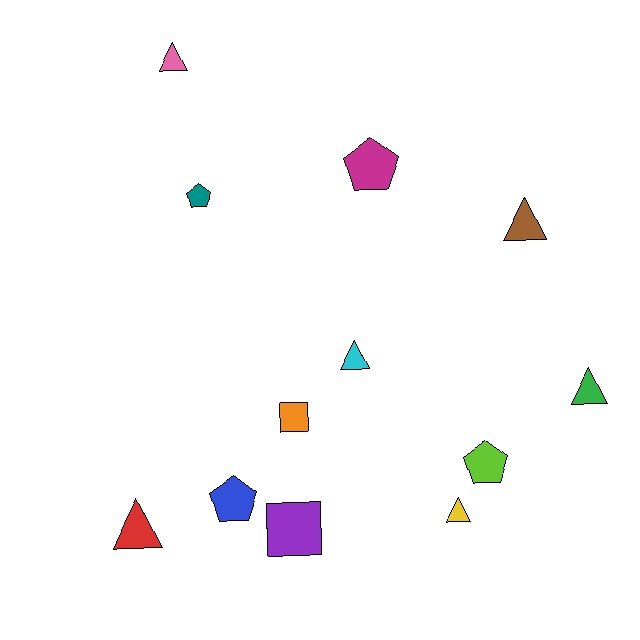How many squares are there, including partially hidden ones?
There are 2 squares.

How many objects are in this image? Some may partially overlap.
There are 12 objects.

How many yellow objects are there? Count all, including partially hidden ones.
There is 1 yellow object.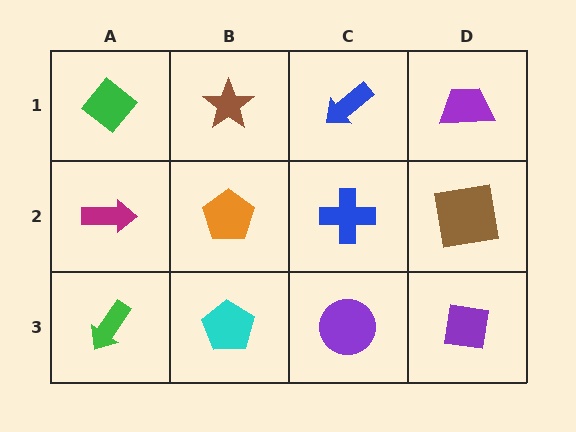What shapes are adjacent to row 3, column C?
A blue cross (row 2, column C), a cyan pentagon (row 3, column B), a purple square (row 3, column D).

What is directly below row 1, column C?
A blue cross.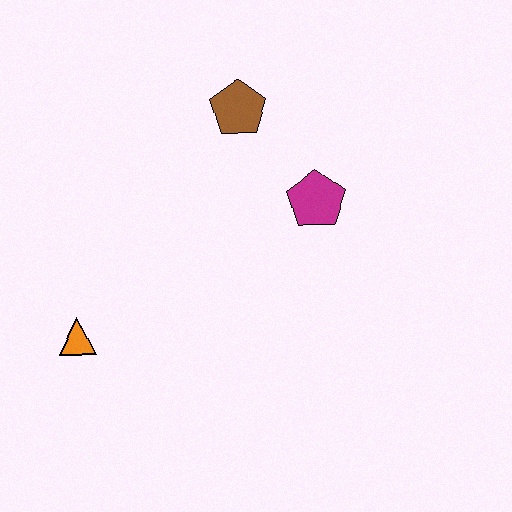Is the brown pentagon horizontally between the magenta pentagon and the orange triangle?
Yes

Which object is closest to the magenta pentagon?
The brown pentagon is closest to the magenta pentagon.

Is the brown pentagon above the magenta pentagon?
Yes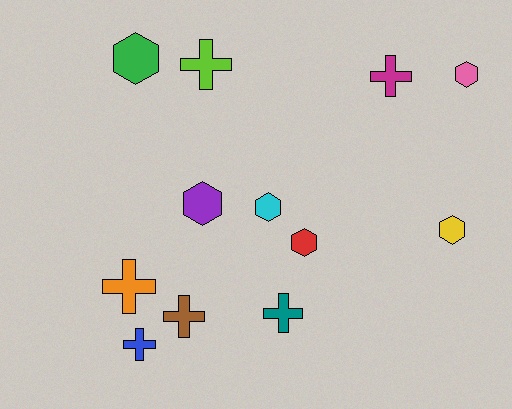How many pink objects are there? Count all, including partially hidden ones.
There is 1 pink object.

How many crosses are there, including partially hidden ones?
There are 6 crosses.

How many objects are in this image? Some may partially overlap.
There are 12 objects.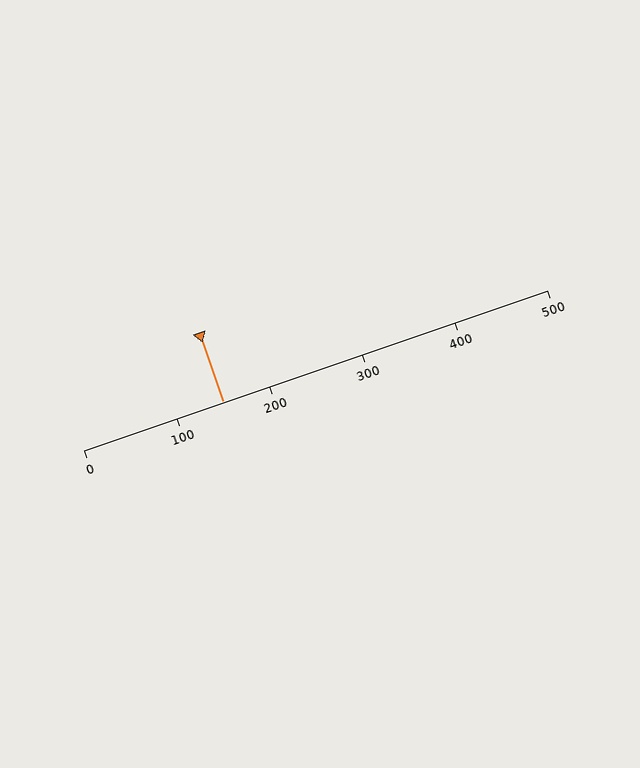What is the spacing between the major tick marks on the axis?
The major ticks are spaced 100 apart.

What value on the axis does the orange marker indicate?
The marker indicates approximately 150.